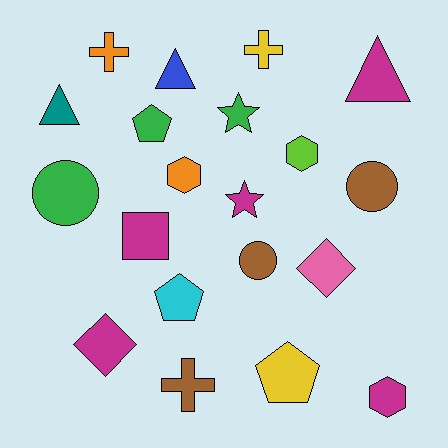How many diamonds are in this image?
There are 2 diamonds.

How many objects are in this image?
There are 20 objects.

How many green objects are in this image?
There are 3 green objects.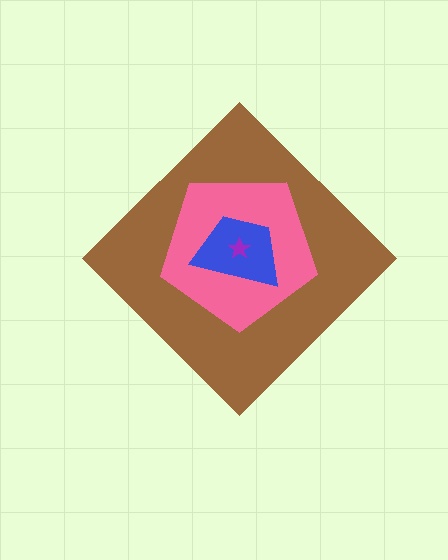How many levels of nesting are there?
4.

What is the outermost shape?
The brown diamond.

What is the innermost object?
The purple star.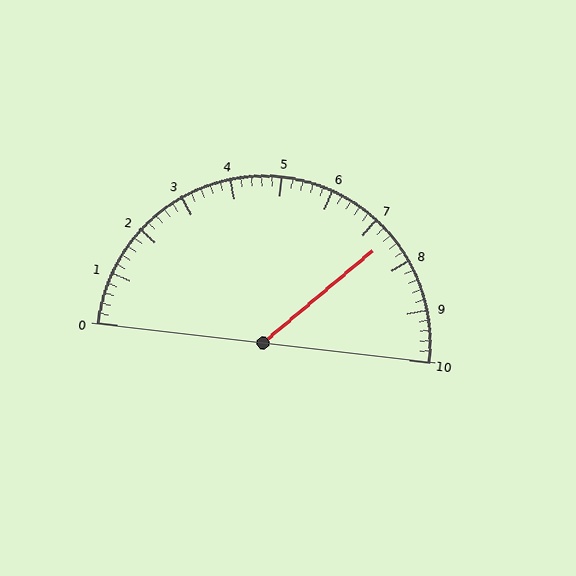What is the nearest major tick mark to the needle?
The nearest major tick mark is 7.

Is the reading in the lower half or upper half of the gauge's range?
The reading is in the upper half of the range (0 to 10).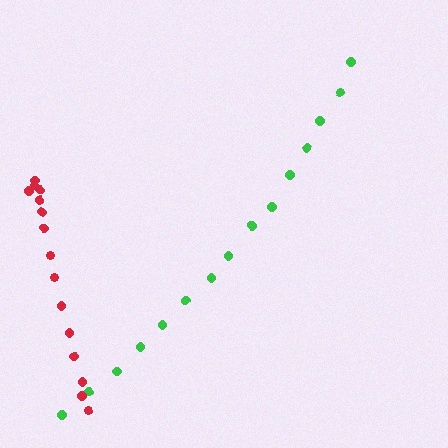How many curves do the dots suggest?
There are 2 distinct paths.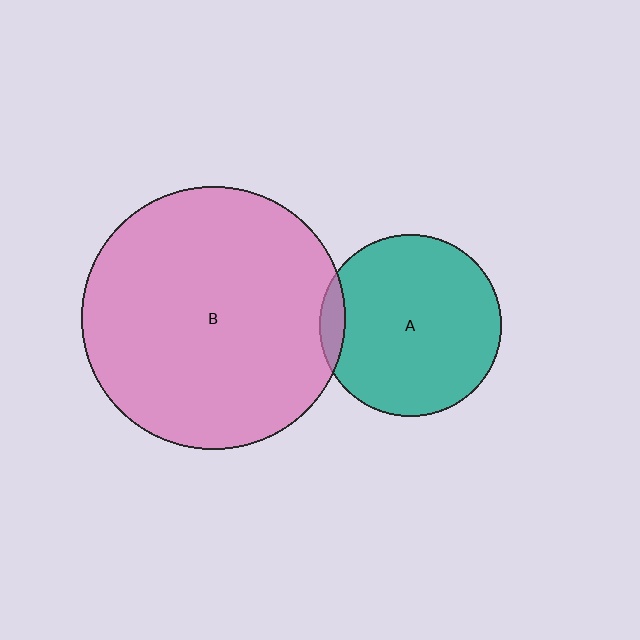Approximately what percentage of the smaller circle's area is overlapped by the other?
Approximately 5%.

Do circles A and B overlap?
Yes.